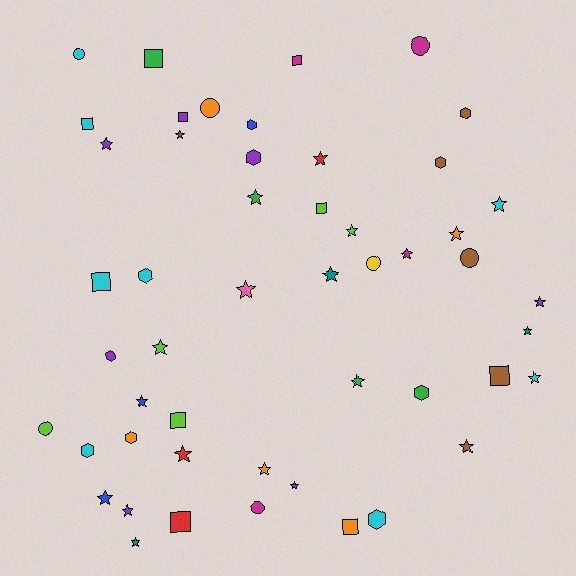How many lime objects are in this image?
There are 5 lime objects.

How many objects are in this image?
There are 50 objects.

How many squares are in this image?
There are 10 squares.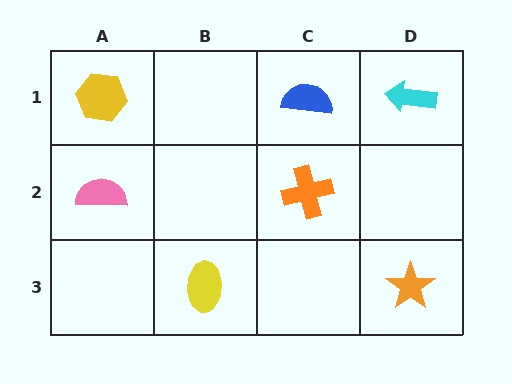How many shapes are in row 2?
2 shapes.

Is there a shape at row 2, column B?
No, that cell is empty.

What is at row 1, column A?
A yellow hexagon.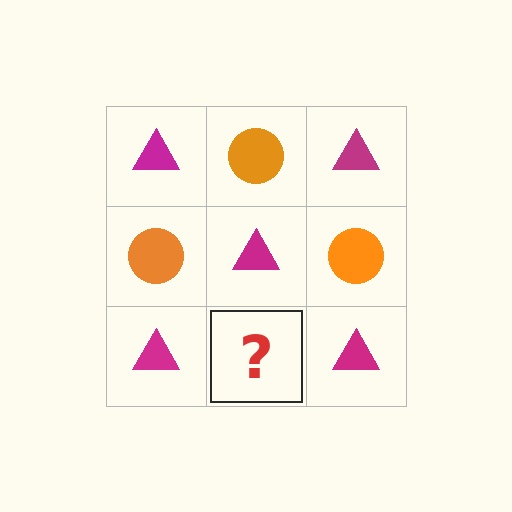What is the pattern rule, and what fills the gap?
The rule is that it alternates magenta triangle and orange circle in a checkerboard pattern. The gap should be filled with an orange circle.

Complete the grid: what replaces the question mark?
The question mark should be replaced with an orange circle.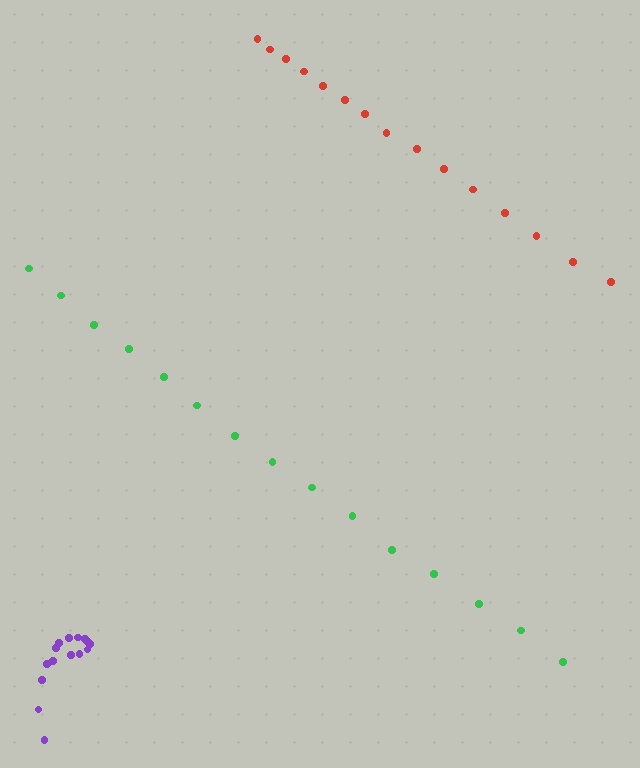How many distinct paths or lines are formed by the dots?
There are 3 distinct paths.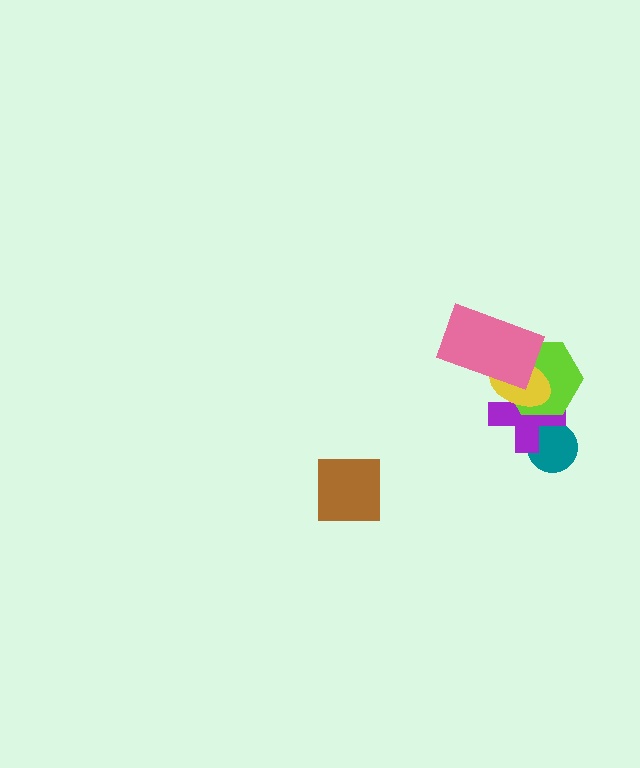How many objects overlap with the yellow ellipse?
3 objects overlap with the yellow ellipse.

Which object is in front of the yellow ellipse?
The pink rectangle is in front of the yellow ellipse.